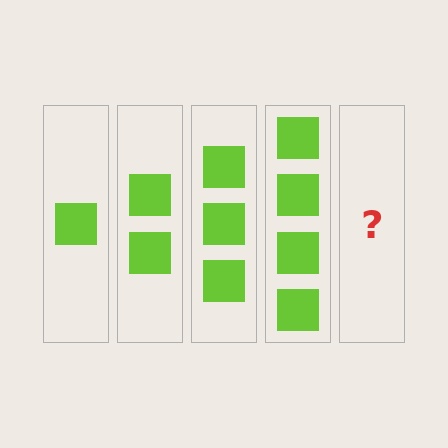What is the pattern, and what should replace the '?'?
The pattern is that each step adds one more square. The '?' should be 5 squares.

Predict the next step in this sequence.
The next step is 5 squares.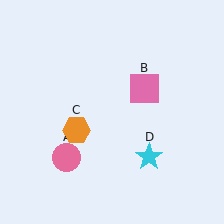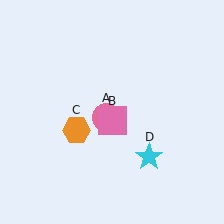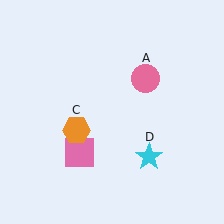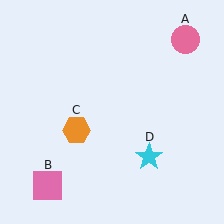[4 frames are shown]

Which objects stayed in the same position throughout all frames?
Orange hexagon (object C) and cyan star (object D) remained stationary.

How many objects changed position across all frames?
2 objects changed position: pink circle (object A), pink square (object B).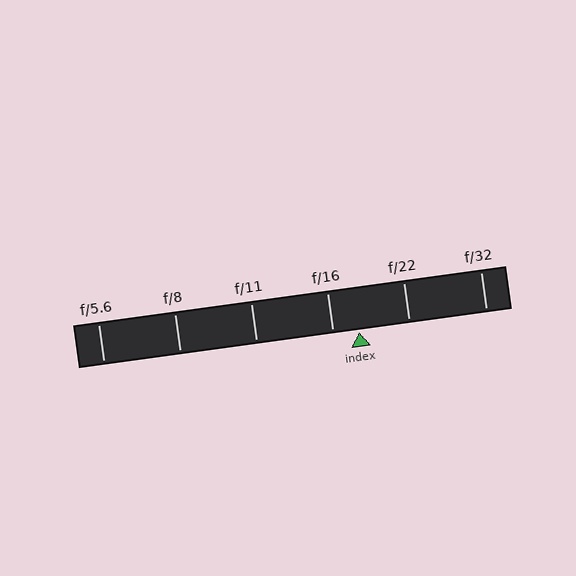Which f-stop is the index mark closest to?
The index mark is closest to f/16.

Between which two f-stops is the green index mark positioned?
The index mark is between f/16 and f/22.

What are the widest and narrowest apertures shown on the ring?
The widest aperture shown is f/5.6 and the narrowest is f/32.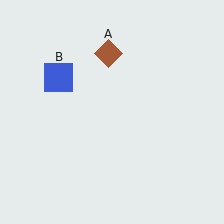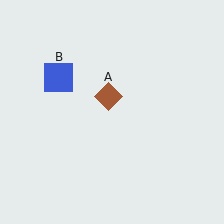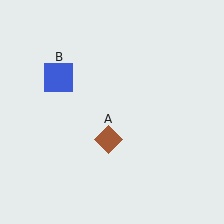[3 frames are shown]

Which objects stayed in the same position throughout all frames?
Blue square (object B) remained stationary.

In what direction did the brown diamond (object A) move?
The brown diamond (object A) moved down.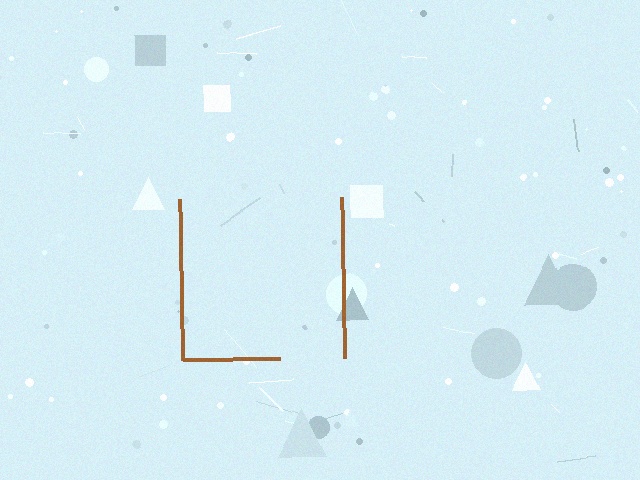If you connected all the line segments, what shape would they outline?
They would outline a square.